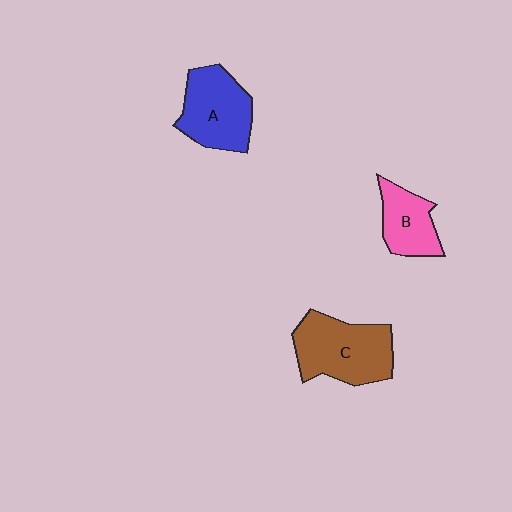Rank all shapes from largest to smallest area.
From largest to smallest: C (brown), A (blue), B (pink).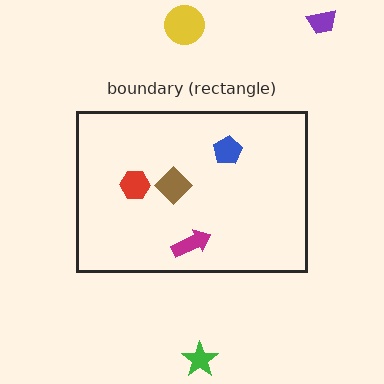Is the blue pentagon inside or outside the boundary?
Inside.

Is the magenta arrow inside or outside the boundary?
Inside.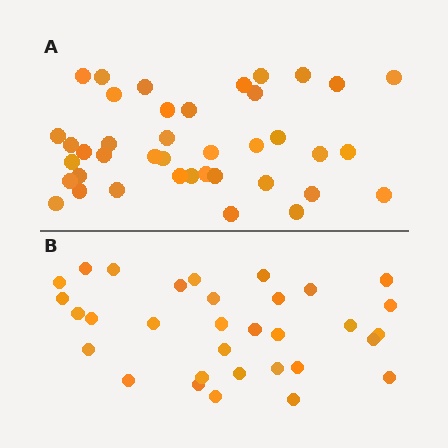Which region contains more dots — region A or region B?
Region A (the top region) has more dots.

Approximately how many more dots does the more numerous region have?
Region A has roughly 8 or so more dots than region B.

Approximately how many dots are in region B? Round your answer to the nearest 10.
About 30 dots. (The exact count is 32, which rounds to 30.)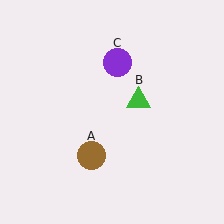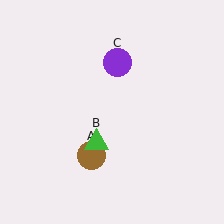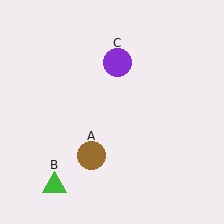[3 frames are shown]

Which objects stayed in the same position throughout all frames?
Brown circle (object A) and purple circle (object C) remained stationary.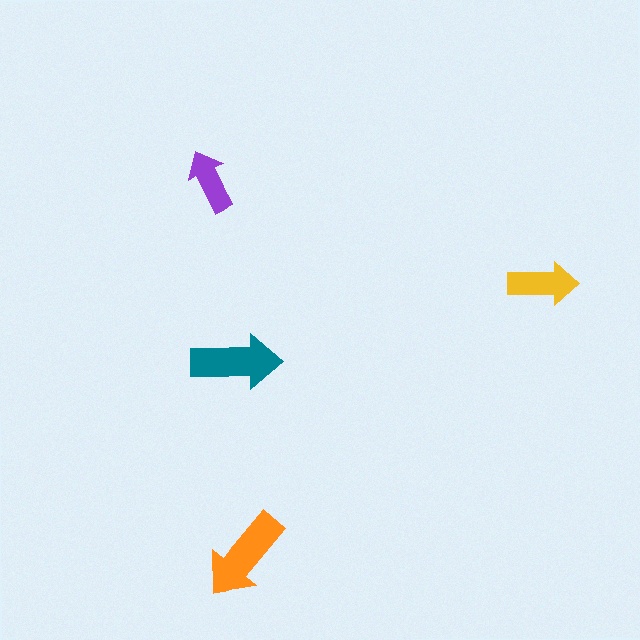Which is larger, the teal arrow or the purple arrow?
The teal one.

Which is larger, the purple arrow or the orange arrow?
The orange one.